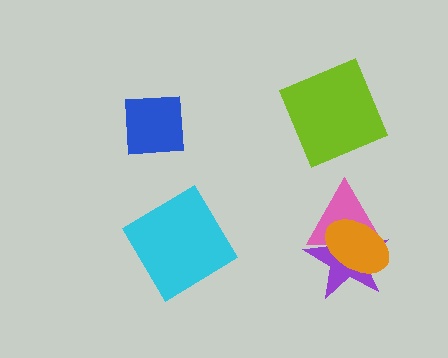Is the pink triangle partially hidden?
Yes, it is partially covered by another shape.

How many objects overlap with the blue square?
0 objects overlap with the blue square.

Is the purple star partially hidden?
Yes, it is partially covered by another shape.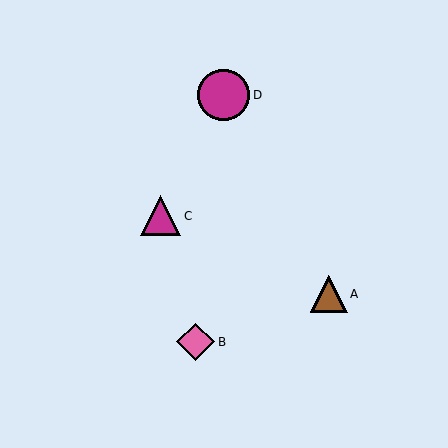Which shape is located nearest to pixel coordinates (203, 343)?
The pink diamond (labeled B) at (196, 342) is nearest to that location.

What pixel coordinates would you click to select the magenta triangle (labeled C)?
Click at (161, 216) to select the magenta triangle C.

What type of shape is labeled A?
Shape A is a brown triangle.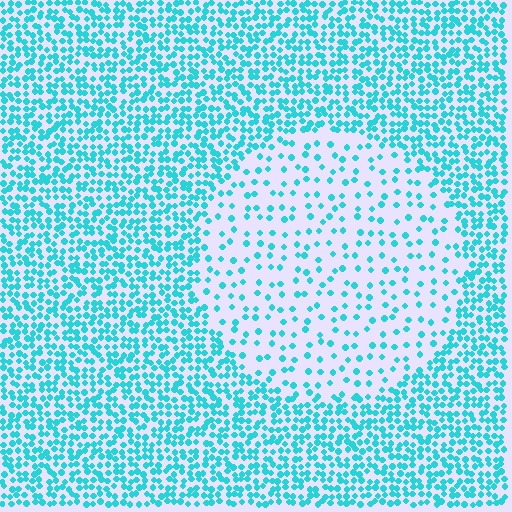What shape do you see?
I see a circle.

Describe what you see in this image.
The image contains small cyan elements arranged at two different densities. A circle-shaped region is visible where the elements are less densely packed than the surrounding area.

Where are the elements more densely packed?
The elements are more densely packed outside the circle boundary.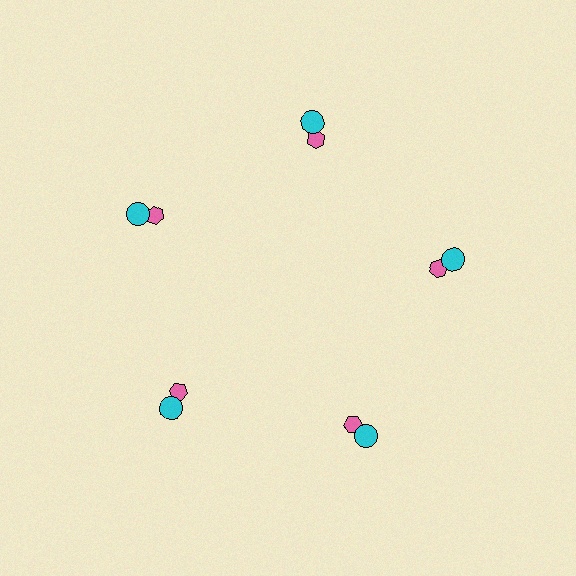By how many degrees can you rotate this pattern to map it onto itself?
The pattern maps onto itself every 72 degrees of rotation.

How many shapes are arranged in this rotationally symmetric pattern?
There are 10 shapes, arranged in 5 groups of 2.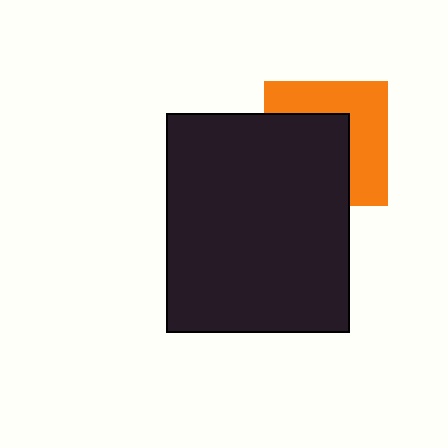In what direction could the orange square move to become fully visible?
The orange square could move toward the upper-right. That would shift it out from behind the black rectangle entirely.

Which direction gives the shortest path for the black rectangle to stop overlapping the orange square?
Moving toward the lower-left gives the shortest separation.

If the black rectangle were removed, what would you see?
You would see the complete orange square.